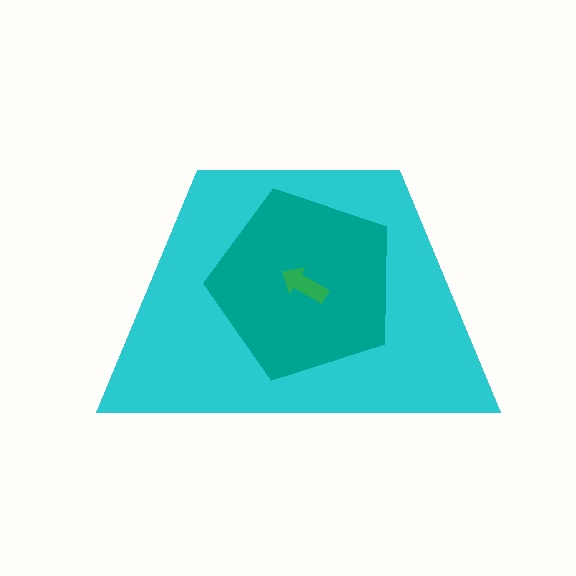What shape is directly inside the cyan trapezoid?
The teal pentagon.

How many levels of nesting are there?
3.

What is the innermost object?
The green arrow.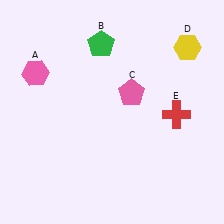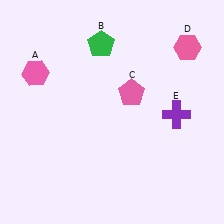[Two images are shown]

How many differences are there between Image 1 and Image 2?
There are 2 differences between the two images.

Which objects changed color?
D changed from yellow to pink. E changed from red to purple.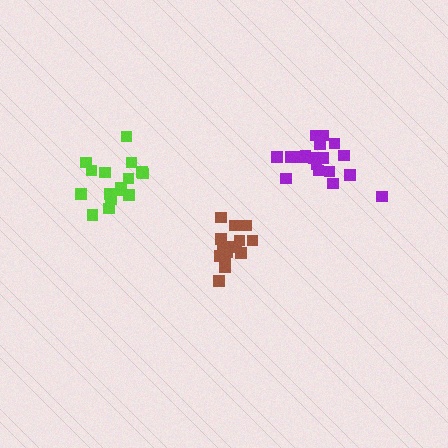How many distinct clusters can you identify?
There are 3 distinct clusters.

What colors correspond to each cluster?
The clusters are colored: brown, lime, purple.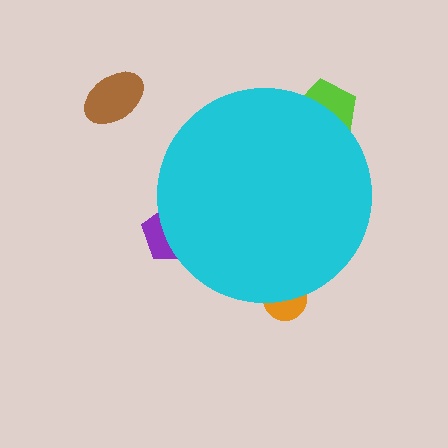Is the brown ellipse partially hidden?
No, the brown ellipse is fully visible.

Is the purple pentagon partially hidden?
Yes, the purple pentagon is partially hidden behind the cyan circle.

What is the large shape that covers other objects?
A cyan circle.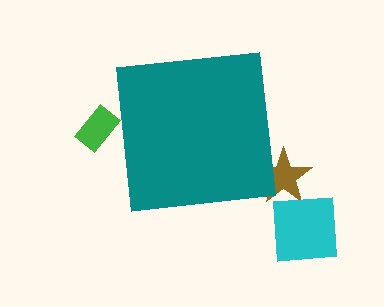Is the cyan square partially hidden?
No, the cyan square is fully visible.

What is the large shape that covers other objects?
A teal square.